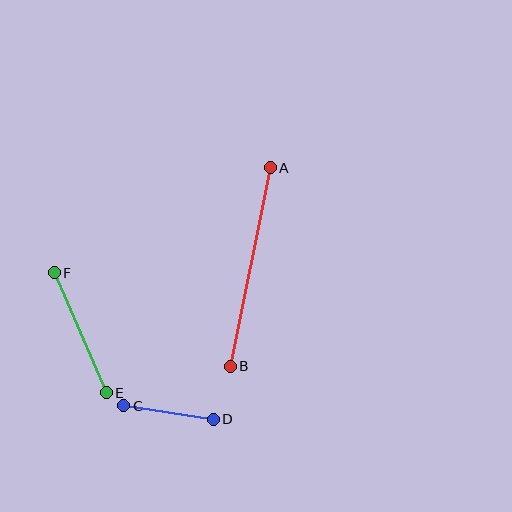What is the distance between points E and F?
The distance is approximately 131 pixels.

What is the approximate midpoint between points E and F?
The midpoint is at approximately (80, 333) pixels.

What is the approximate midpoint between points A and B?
The midpoint is at approximately (250, 267) pixels.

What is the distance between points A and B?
The distance is approximately 203 pixels.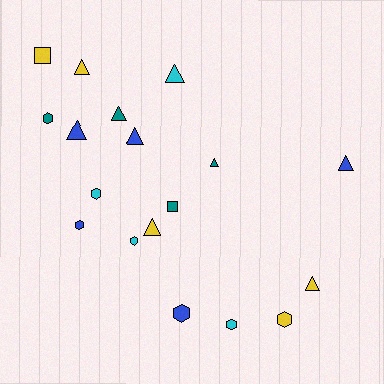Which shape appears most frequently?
Triangle, with 9 objects.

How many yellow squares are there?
There is 1 yellow square.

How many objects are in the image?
There are 18 objects.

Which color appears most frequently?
Yellow, with 5 objects.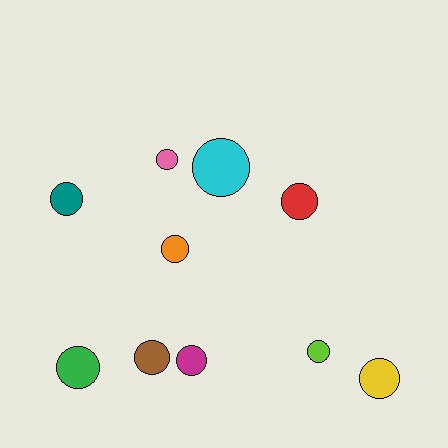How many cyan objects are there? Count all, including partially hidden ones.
There is 1 cyan object.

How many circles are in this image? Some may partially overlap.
There are 10 circles.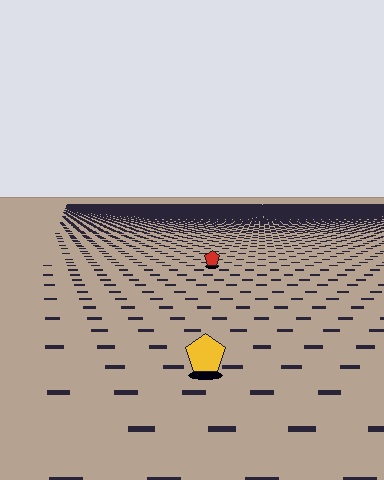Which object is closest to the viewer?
The yellow pentagon is closest. The texture marks near it are larger and more spread out.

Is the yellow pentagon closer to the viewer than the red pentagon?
Yes. The yellow pentagon is closer — you can tell from the texture gradient: the ground texture is coarser near it.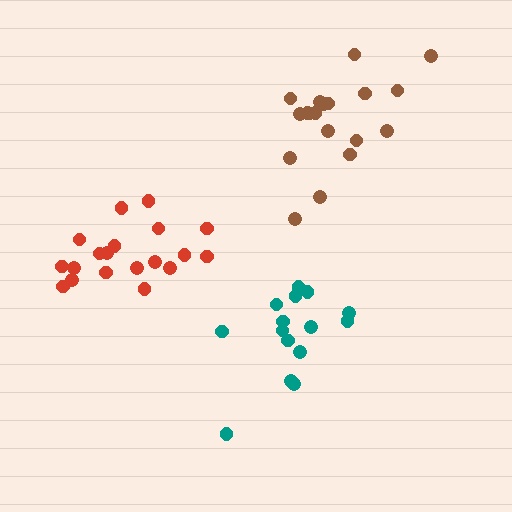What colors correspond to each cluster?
The clusters are colored: red, teal, brown.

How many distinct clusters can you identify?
There are 3 distinct clusters.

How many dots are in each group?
Group 1: 19 dots, Group 2: 15 dots, Group 3: 19 dots (53 total).